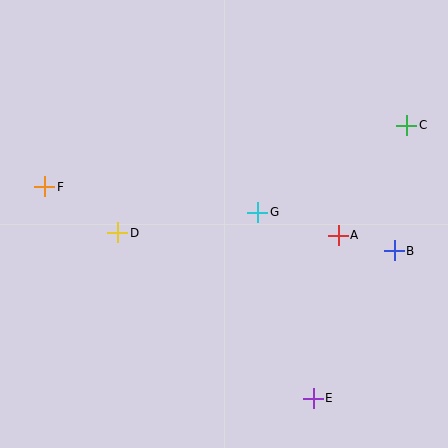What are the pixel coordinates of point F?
Point F is at (45, 187).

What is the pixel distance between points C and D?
The distance between C and D is 308 pixels.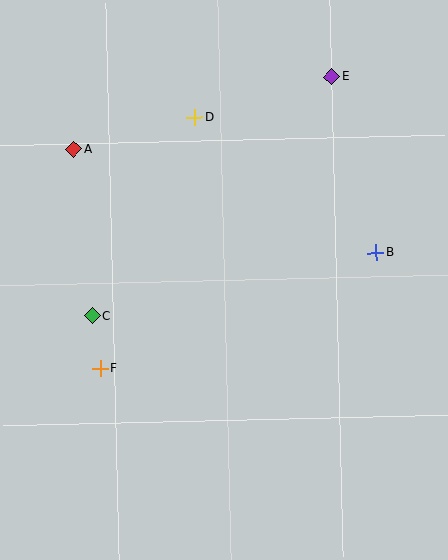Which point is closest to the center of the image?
Point C at (92, 316) is closest to the center.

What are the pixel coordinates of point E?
Point E is at (332, 77).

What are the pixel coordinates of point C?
Point C is at (92, 316).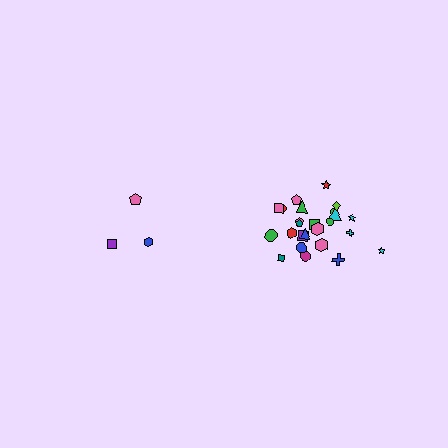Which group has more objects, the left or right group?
The right group.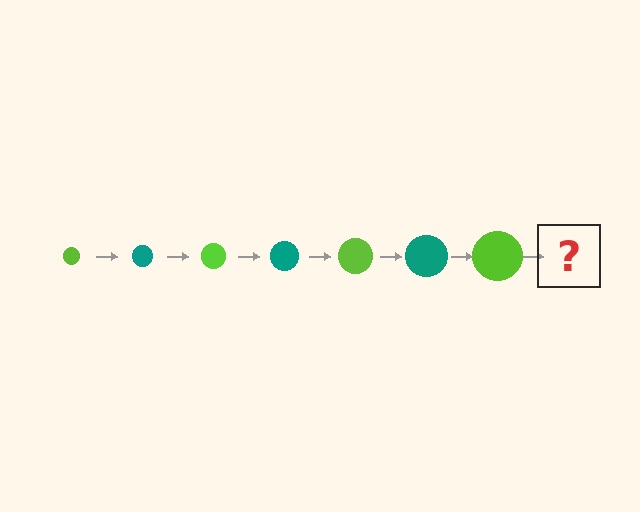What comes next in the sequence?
The next element should be a teal circle, larger than the previous one.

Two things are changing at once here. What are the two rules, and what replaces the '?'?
The two rules are that the circle grows larger each step and the color cycles through lime and teal. The '?' should be a teal circle, larger than the previous one.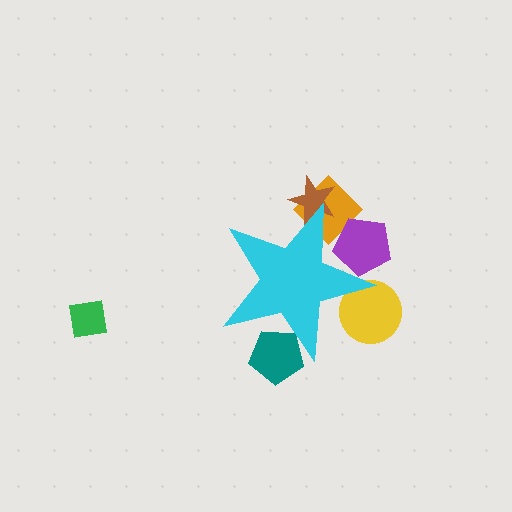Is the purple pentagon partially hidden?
Yes, the purple pentagon is partially hidden behind the cyan star.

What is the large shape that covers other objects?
A cyan star.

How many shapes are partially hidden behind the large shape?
5 shapes are partially hidden.